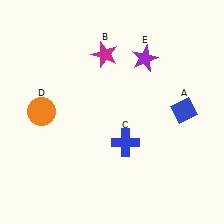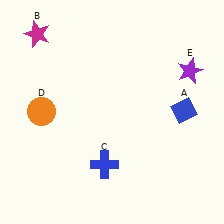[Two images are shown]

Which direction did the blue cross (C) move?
The blue cross (C) moved down.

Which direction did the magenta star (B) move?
The magenta star (B) moved left.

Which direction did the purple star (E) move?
The purple star (E) moved right.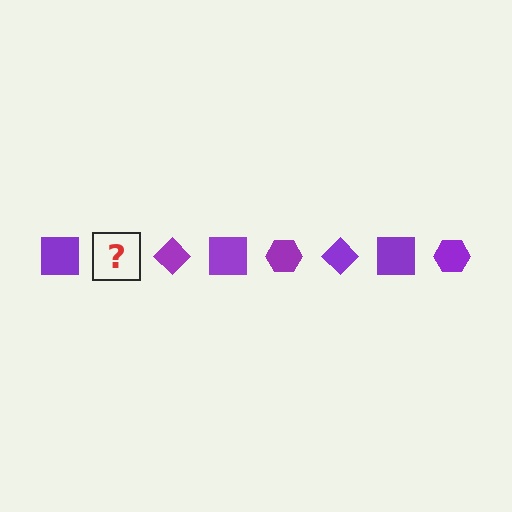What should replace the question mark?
The question mark should be replaced with a purple hexagon.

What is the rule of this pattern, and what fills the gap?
The rule is that the pattern cycles through square, hexagon, diamond shapes in purple. The gap should be filled with a purple hexagon.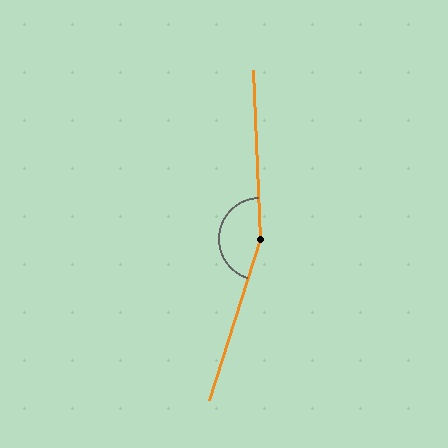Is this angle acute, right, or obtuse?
It is obtuse.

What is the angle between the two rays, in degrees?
Approximately 160 degrees.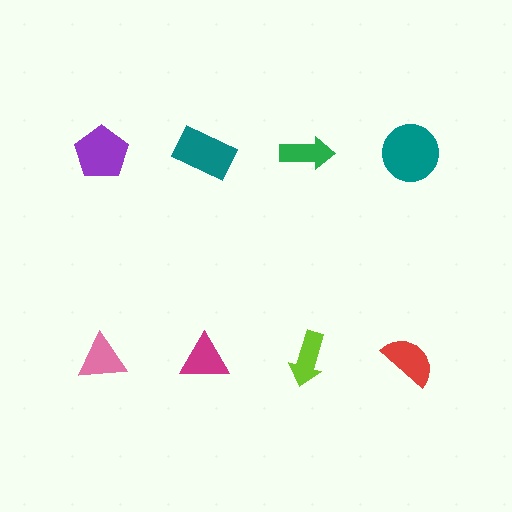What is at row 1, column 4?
A teal circle.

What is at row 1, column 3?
A green arrow.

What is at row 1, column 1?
A purple pentagon.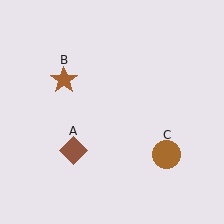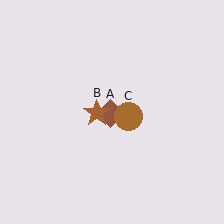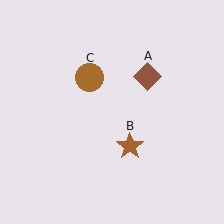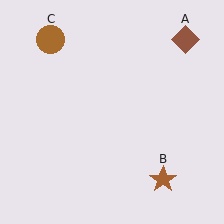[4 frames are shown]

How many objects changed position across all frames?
3 objects changed position: brown diamond (object A), brown star (object B), brown circle (object C).